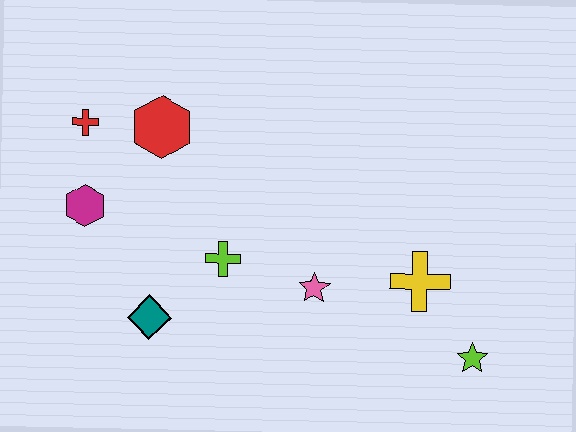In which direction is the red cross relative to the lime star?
The red cross is to the left of the lime star.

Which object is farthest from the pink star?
The red cross is farthest from the pink star.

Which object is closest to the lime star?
The yellow cross is closest to the lime star.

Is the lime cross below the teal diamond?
No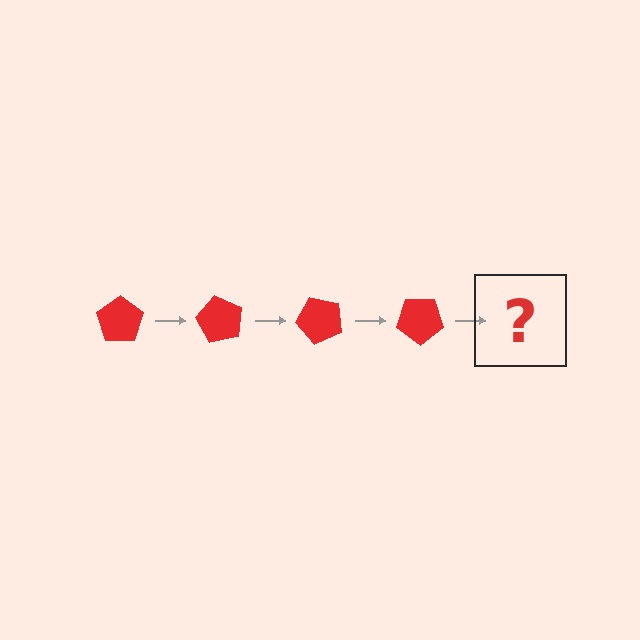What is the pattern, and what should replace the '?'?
The pattern is that the pentagon rotates 60 degrees each step. The '?' should be a red pentagon rotated 240 degrees.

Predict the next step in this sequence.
The next step is a red pentagon rotated 240 degrees.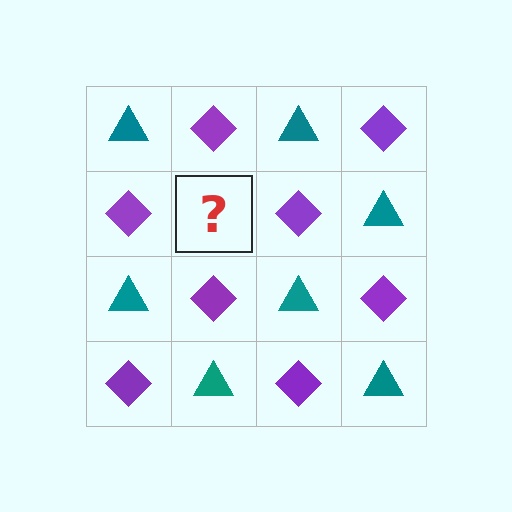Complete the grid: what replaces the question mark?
The question mark should be replaced with a teal triangle.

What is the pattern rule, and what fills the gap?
The rule is that it alternates teal triangle and purple diamond in a checkerboard pattern. The gap should be filled with a teal triangle.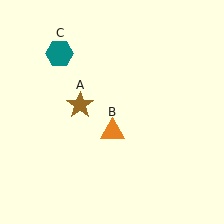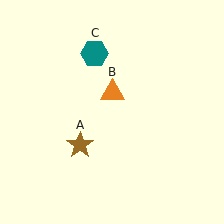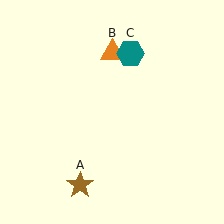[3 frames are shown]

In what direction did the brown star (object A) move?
The brown star (object A) moved down.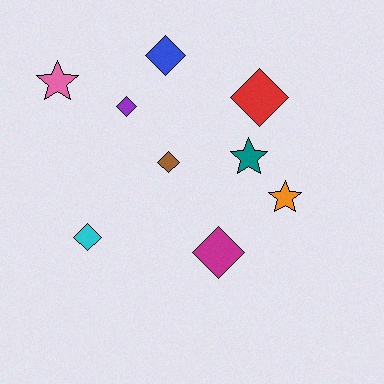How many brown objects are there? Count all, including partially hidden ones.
There is 1 brown object.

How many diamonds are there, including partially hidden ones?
There are 6 diamonds.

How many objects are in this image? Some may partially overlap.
There are 9 objects.